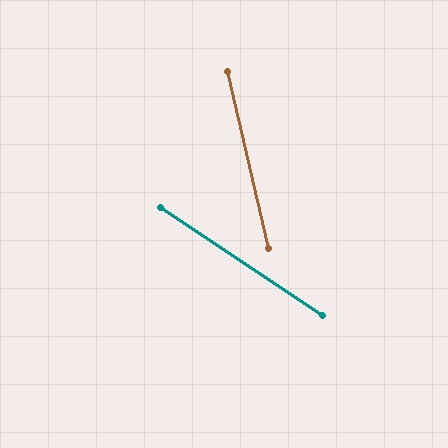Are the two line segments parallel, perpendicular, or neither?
Neither parallel nor perpendicular — they differ by about 43°.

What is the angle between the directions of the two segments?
Approximately 43 degrees.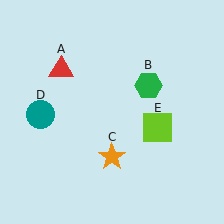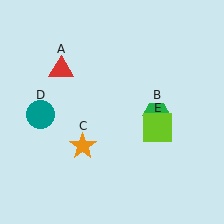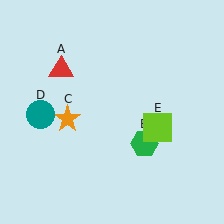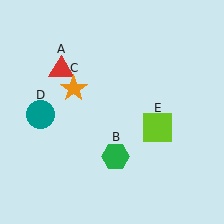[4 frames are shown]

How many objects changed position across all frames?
2 objects changed position: green hexagon (object B), orange star (object C).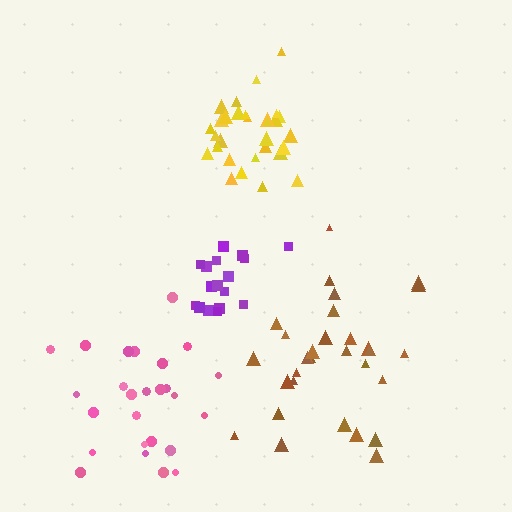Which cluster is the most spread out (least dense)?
Pink.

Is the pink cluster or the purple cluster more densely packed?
Purple.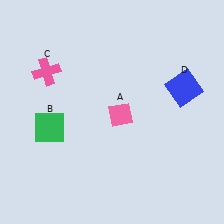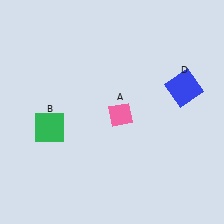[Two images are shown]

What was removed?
The pink cross (C) was removed in Image 2.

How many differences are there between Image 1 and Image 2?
There is 1 difference between the two images.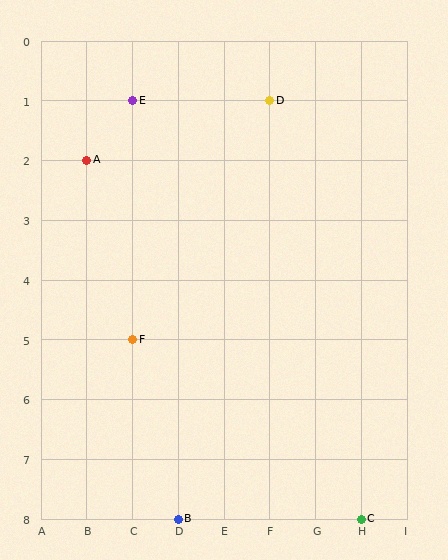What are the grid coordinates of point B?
Point B is at grid coordinates (D, 8).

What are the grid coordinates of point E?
Point E is at grid coordinates (C, 1).